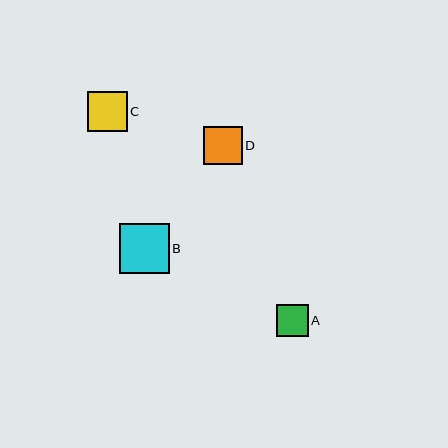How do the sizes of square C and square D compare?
Square C and square D are approximately the same size.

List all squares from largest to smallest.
From largest to smallest: B, C, D, A.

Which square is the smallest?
Square A is the smallest with a size of approximately 32 pixels.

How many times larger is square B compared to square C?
Square B is approximately 1.2 times the size of square C.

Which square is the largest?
Square B is the largest with a size of approximately 50 pixels.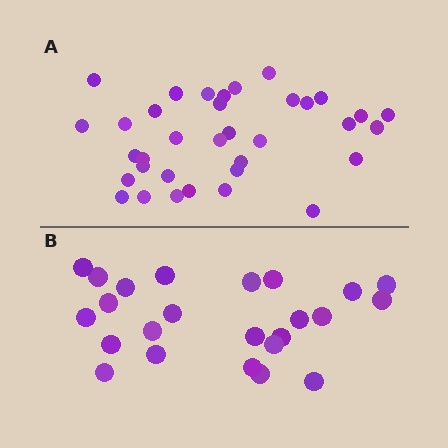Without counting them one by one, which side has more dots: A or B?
Region A (the top region) has more dots.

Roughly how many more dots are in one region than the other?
Region A has roughly 12 or so more dots than region B.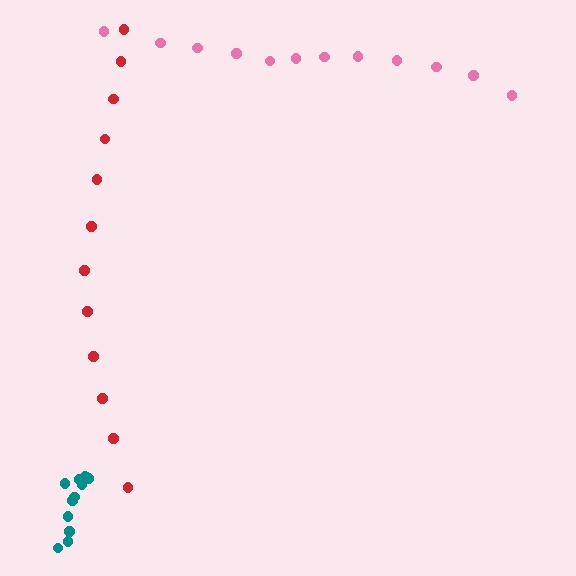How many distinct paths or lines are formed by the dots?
There are 3 distinct paths.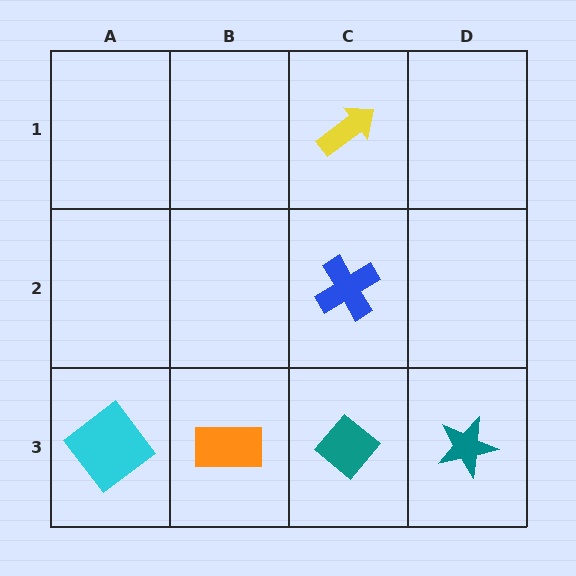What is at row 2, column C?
A blue cross.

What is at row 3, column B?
An orange rectangle.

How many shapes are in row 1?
1 shape.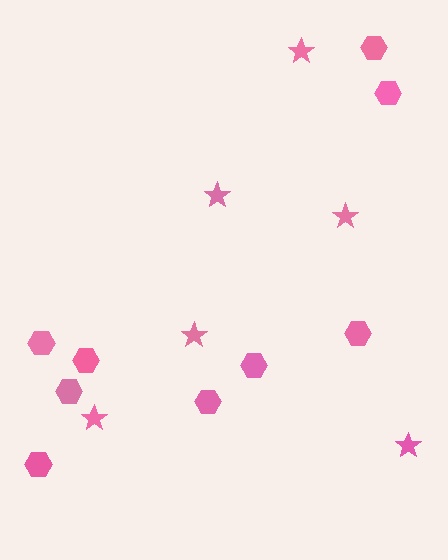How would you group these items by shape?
There are 2 groups: one group of stars (6) and one group of hexagons (9).